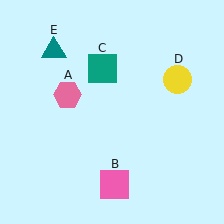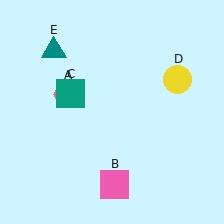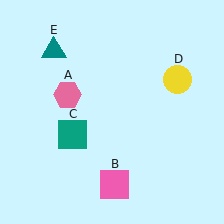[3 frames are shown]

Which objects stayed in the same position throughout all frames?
Pink hexagon (object A) and pink square (object B) and yellow circle (object D) and teal triangle (object E) remained stationary.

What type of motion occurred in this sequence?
The teal square (object C) rotated counterclockwise around the center of the scene.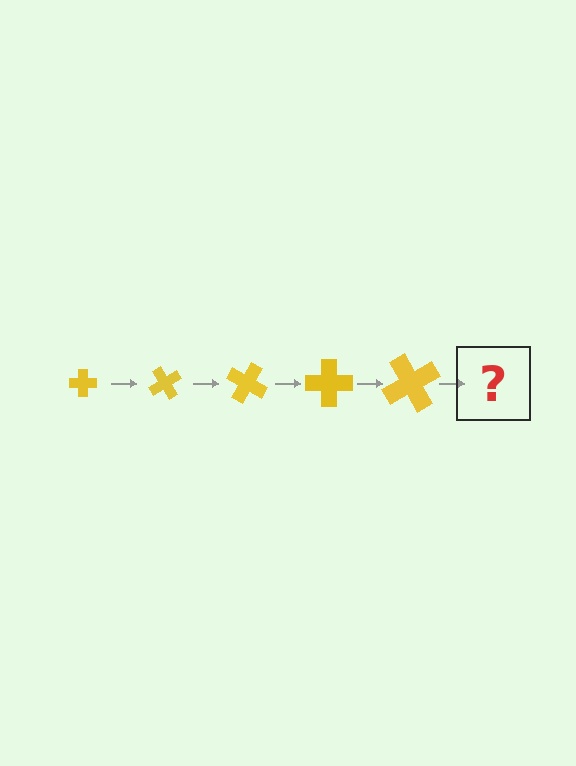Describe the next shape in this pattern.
It should be a cross, larger than the previous one and rotated 300 degrees from the start.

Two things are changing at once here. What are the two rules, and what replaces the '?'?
The two rules are that the cross grows larger each step and it rotates 60 degrees each step. The '?' should be a cross, larger than the previous one and rotated 300 degrees from the start.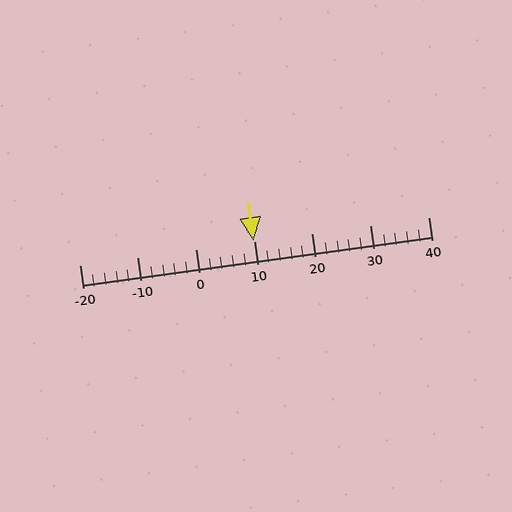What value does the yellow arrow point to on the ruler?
The yellow arrow points to approximately 10.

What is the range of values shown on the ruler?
The ruler shows values from -20 to 40.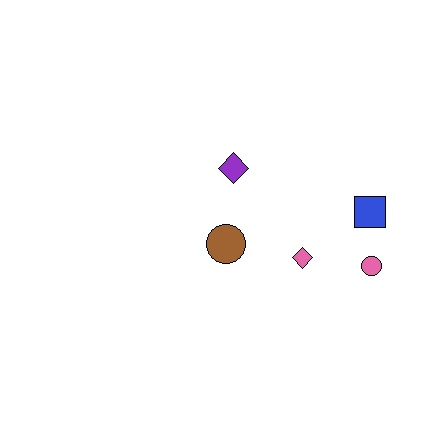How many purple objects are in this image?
There is 1 purple object.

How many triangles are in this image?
There are no triangles.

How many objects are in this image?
There are 5 objects.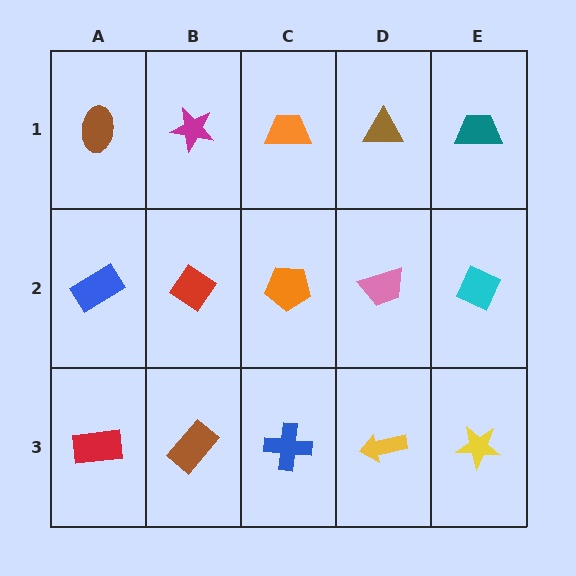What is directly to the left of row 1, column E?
A brown triangle.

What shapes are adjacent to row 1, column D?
A pink trapezoid (row 2, column D), an orange trapezoid (row 1, column C), a teal trapezoid (row 1, column E).